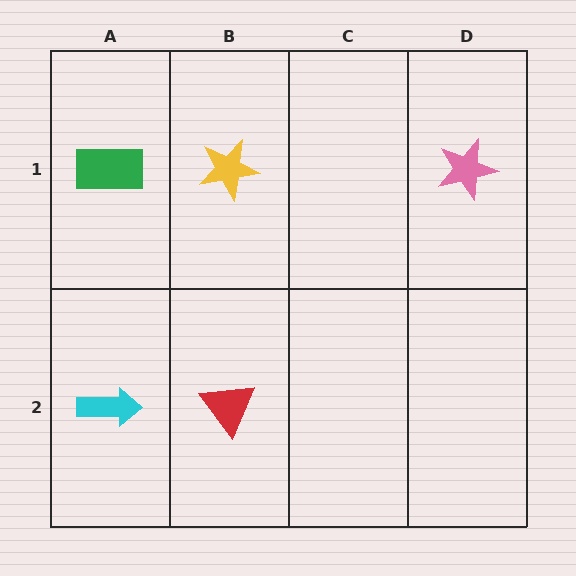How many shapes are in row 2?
2 shapes.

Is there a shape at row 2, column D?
No, that cell is empty.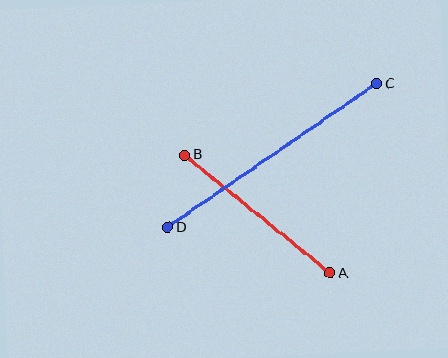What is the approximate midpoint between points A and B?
The midpoint is at approximately (257, 214) pixels.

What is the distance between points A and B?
The distance is approximately 187 pixels.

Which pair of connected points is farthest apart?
Points C and D are farthest apart.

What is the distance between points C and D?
The distance is approximately 253 pixels.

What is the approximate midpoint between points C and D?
The midpoint is at approximately (272, 155) pixels.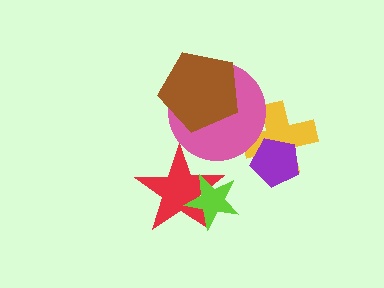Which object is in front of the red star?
The lime star is in front of the red star.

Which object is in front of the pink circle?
The brown pentagon is in front of the pink circle.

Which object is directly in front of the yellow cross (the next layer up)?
The purple pentagon is directly in front of the yellow cross.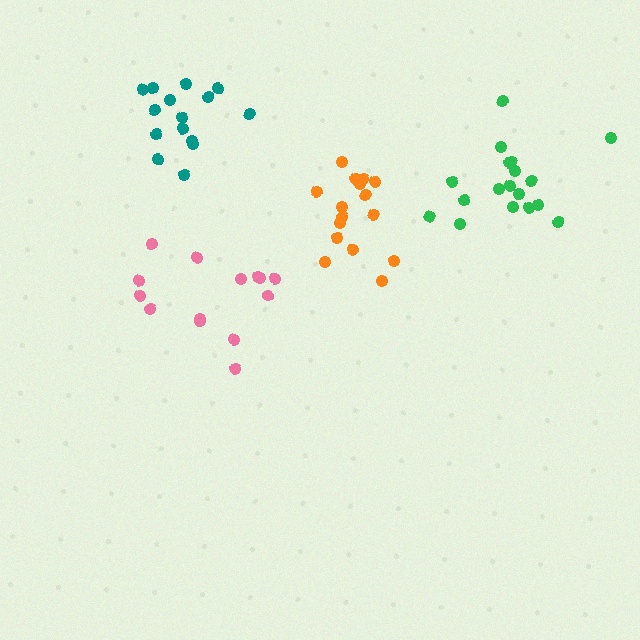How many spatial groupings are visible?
There are 4 spatial groupings.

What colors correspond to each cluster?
The clusters are colored: pink, green, teal, orange.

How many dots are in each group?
Group 1: 14 dots, Group 2: 18 dots, Group 3: 15 dots, Group 4: 16 dots (63 total).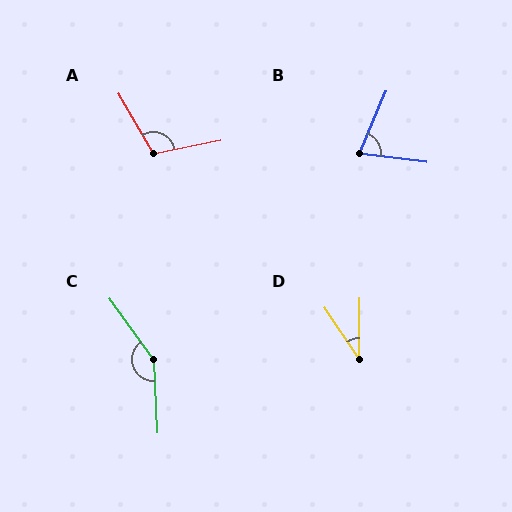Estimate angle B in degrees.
Approximately 74 degrees.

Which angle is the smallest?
D, at approximately 35 degrees.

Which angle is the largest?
C, at approximately 147 degrees.